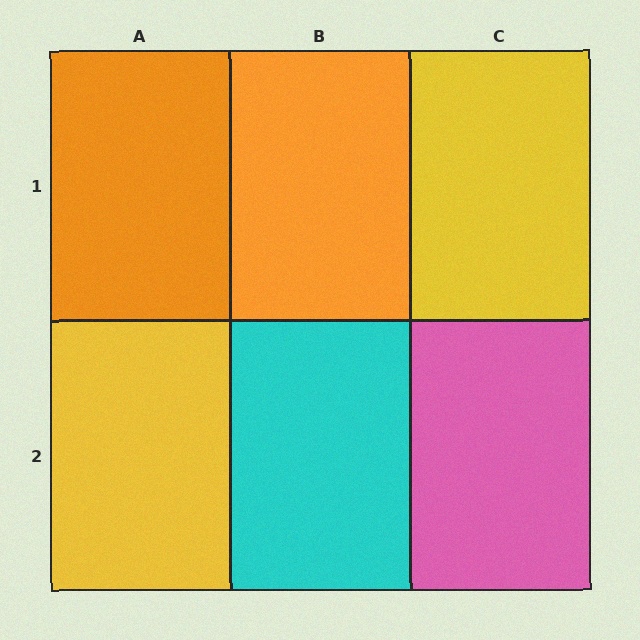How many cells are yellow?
2 cells are yellow.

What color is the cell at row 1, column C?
Yellow.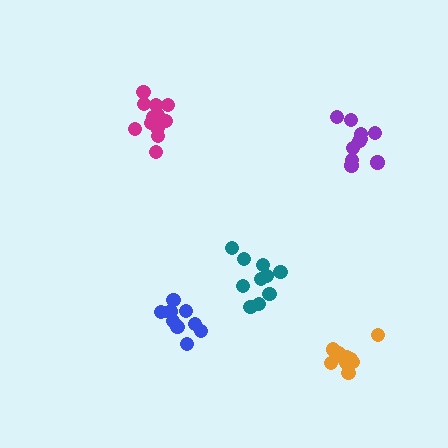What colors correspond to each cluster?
The clusters are colored: purple, blue, orange, magenta, teal.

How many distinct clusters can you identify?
There are 5 distinct clusters.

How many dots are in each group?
Group 1: 10 dots, Group 2: 11 dots, Group 3: 10 dots, Group 4: 13 dots, Group 5: 10 dots (54 total).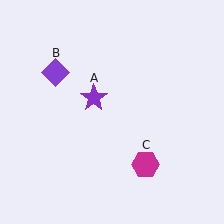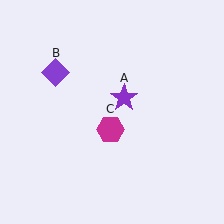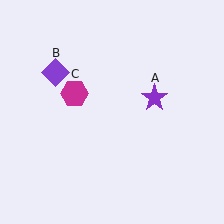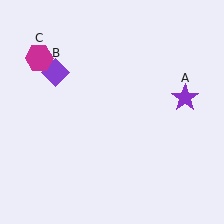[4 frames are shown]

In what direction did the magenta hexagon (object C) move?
The magenta hexagon (object C) moved up and to the left.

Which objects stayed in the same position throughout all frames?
Purple diamond (object B) remained stationary.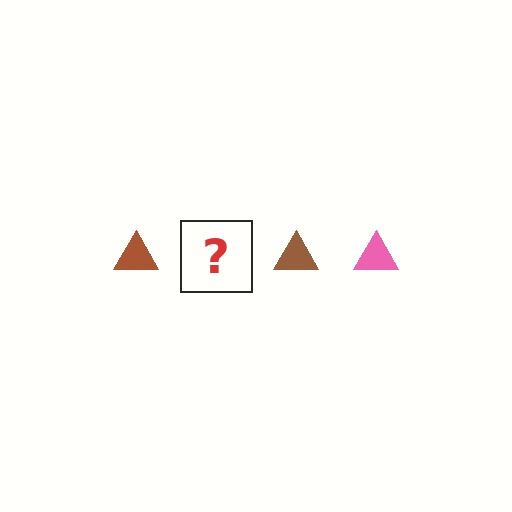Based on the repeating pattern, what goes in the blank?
The blank should be a pink triangle.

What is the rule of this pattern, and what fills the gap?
The rule is that the pattern cycles through brown, pink triangles. The gap should be filled with a pink triangle.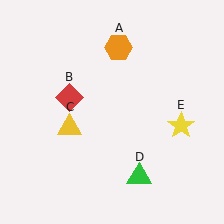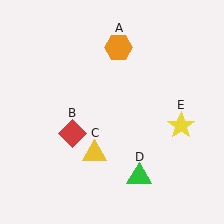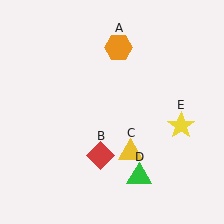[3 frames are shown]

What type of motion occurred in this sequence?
The red diamond (object B), yellow triangle (object C) rotated counterclockwise around the center of the scene.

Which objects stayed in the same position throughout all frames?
Orange hexagon (object A) and green triangle (object D) and yellow star (object E) remained stationary.